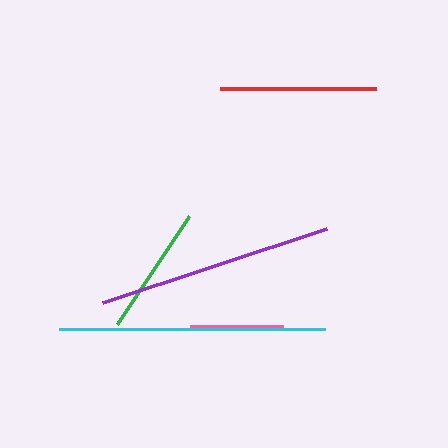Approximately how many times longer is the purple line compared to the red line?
The purple line is approximately 1.5 times the length of the red line.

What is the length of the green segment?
The green segment is approximately 130 pixels long.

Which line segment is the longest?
The cyan line is the longest at approximately 266 pixels.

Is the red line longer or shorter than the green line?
The red line is longer than the green line.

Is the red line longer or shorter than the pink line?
The red line is longer than the pink line.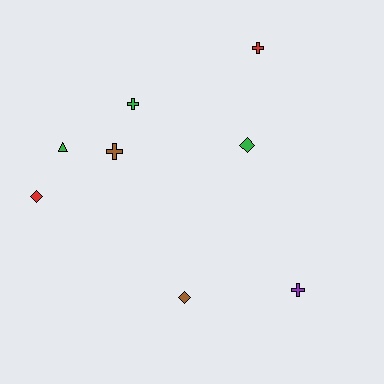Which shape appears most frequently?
Cross, with 4 objects.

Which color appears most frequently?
Green, with 3 objects.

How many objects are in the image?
There are 8 objects.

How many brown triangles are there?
There are no brown triangles.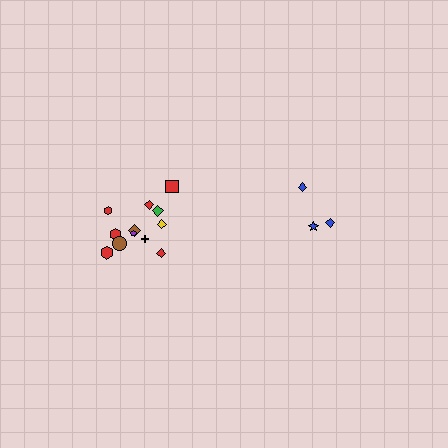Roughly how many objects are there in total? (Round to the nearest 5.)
Roughly 15 objects in total.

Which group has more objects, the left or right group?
The left group.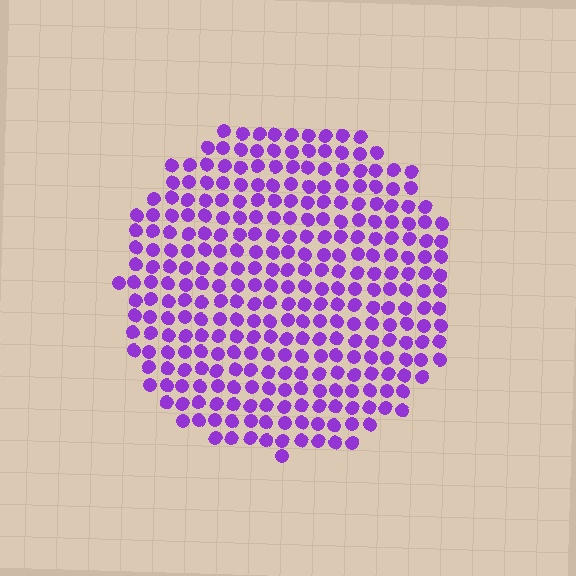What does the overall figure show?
The overall figure shows a circle.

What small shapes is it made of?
It is made of small circles.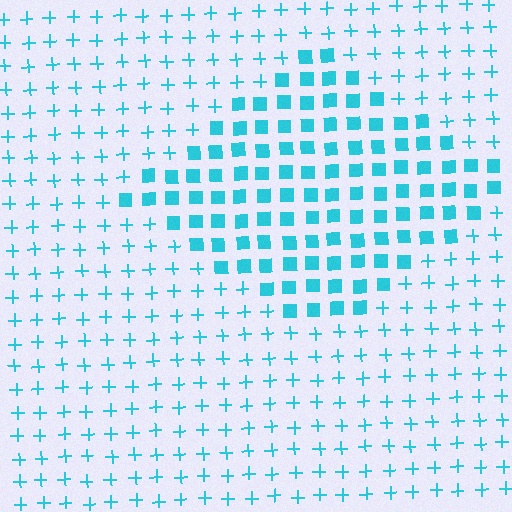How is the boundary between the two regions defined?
The boundary is defined by a change in element shape: squares inside vs. plus signs outside. All elements share the same color and spacing.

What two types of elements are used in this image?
The image uses squares inside the diamond region and plus signs outside it.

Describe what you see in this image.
The image is filled with small cyan elements arranged in a uniform grid. A diamond-shaped region contains squares, while the surrounding area contains plus signs. The boundary is defined purely by the change in element shape.